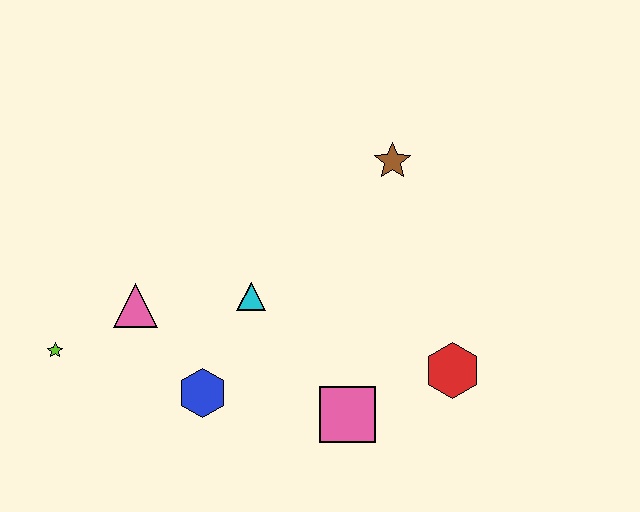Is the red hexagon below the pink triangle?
Yes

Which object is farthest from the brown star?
The lime star is farthest from the brown star.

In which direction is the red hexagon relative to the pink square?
The red hexagon is to the right of the pink square.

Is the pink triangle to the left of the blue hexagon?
Yes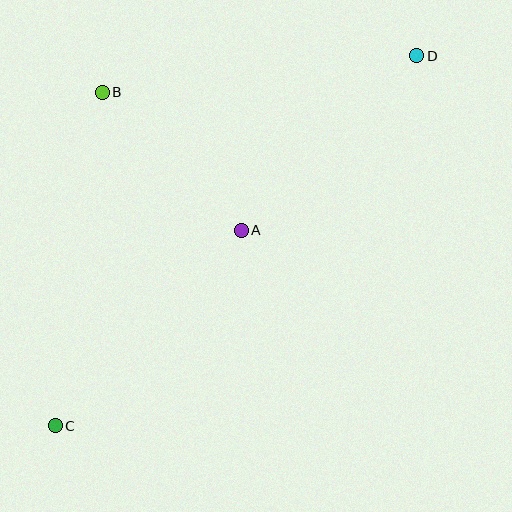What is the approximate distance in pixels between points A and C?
The distance between A and C is approximately 270 pixels.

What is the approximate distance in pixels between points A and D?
The distance between A and D is approximately 247 pixels.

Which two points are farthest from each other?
Points C and D are farthest from each other.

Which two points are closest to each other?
Points A and B are closest to each other.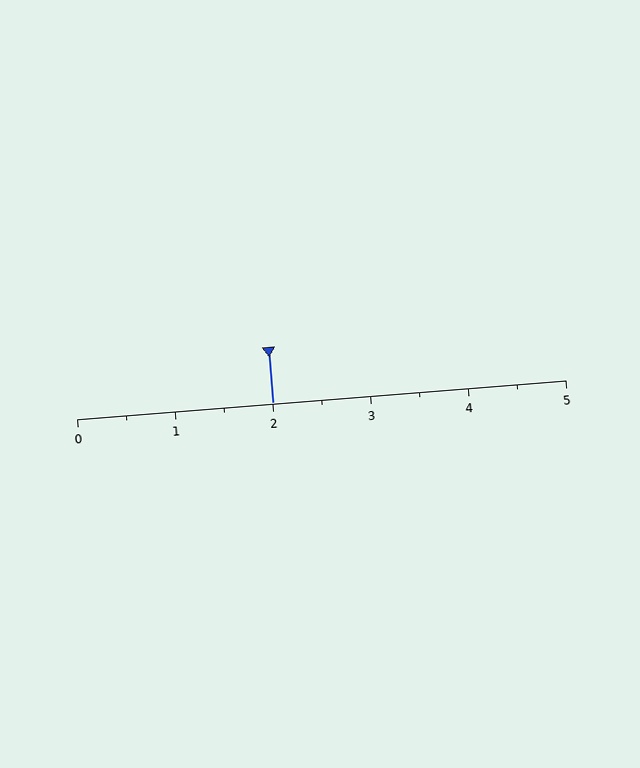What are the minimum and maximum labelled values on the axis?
The axis runs from 0 to 5.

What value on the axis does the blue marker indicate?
The marker indicates approximately 2.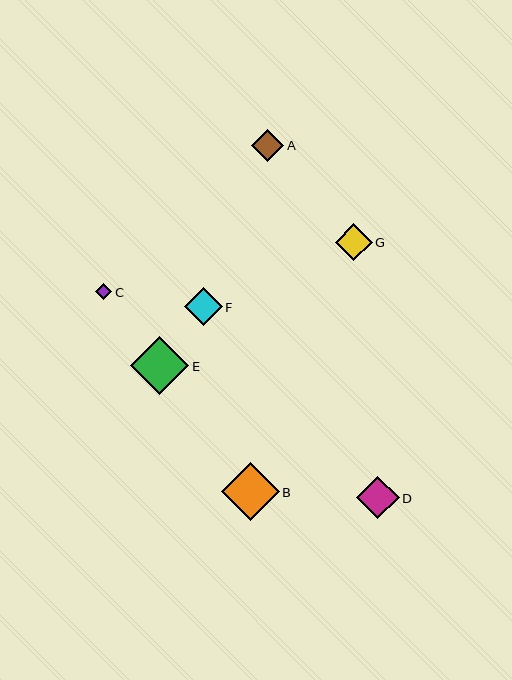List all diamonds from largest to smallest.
From largest to smallest: E, B, D, F, G, A, C.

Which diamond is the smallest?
Diamond C is the smallest with a size of approximately 16 pixels.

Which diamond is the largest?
Diamond E is the largest with a size of approximately 59 pixels.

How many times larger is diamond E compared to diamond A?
Diamond E is approximately 1.8 times the size of diamond A.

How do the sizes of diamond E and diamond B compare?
Diamond E and diamond B are approximately the same size.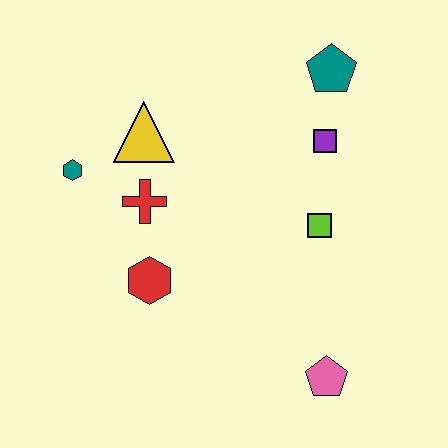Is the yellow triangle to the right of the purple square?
No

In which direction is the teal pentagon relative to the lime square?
The teal pentagon is above the lime square.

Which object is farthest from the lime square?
The teal hexagon is farthest from the lime square.